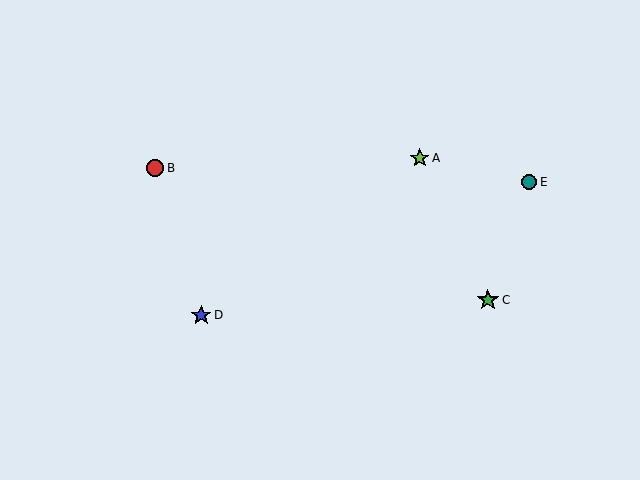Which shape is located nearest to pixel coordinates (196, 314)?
The blue star (labeled D) at (201, 315) is nearest to that location.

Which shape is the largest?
The green star (labeled C) is the largest.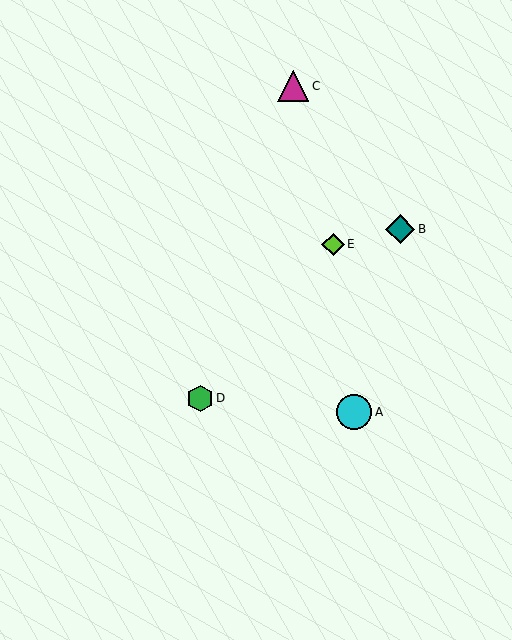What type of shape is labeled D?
Shape D is a green hexagon.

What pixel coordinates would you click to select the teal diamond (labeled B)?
Click at (400, 229) to select the teal diamond B.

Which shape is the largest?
The cyan circle (labeled A) is the largest.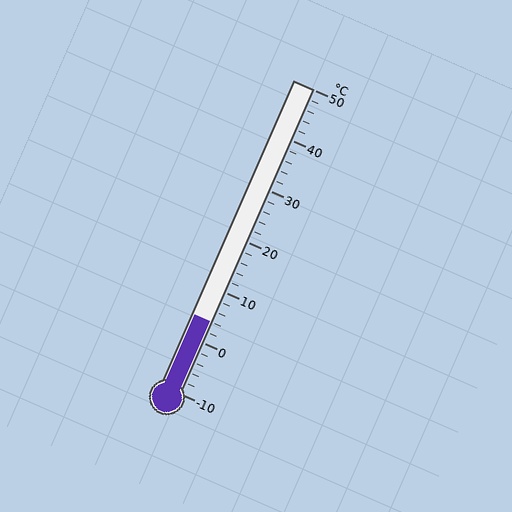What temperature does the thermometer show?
The thermometer shows approximately 4°C.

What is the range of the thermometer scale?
The thermometer scale ranges from -10°C to 50°C.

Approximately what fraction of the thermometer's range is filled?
The thermometer is filled to approximately 25% of its range.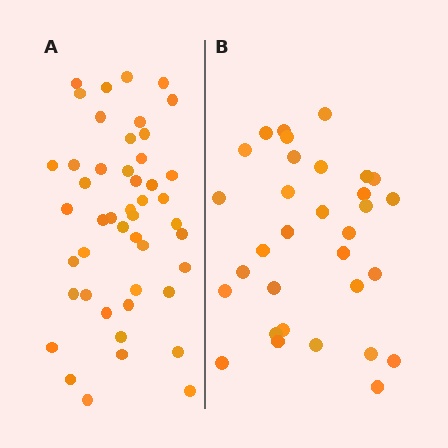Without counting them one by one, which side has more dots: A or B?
Region A (the left region) has more dots.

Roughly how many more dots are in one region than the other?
Region A has approximately 15 more dots than region B.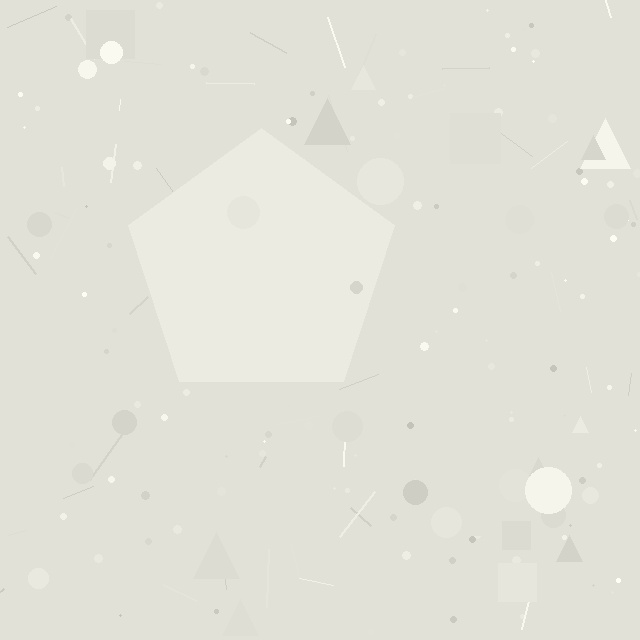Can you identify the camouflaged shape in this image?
The camouflaged shape is a pentagon.